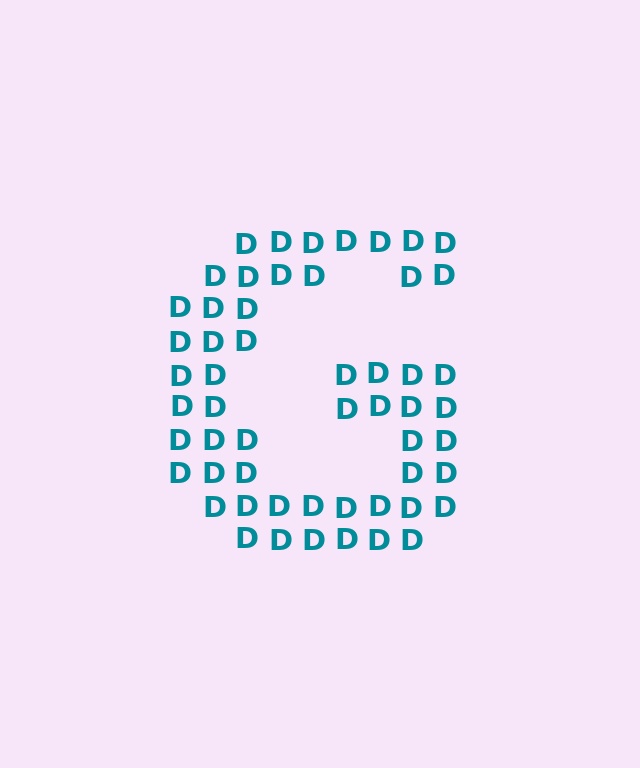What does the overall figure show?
The overall figure shows the letter G.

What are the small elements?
The small elements are letter D's.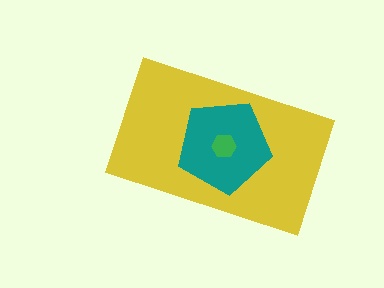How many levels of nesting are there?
3.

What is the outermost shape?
The yellow rectangle.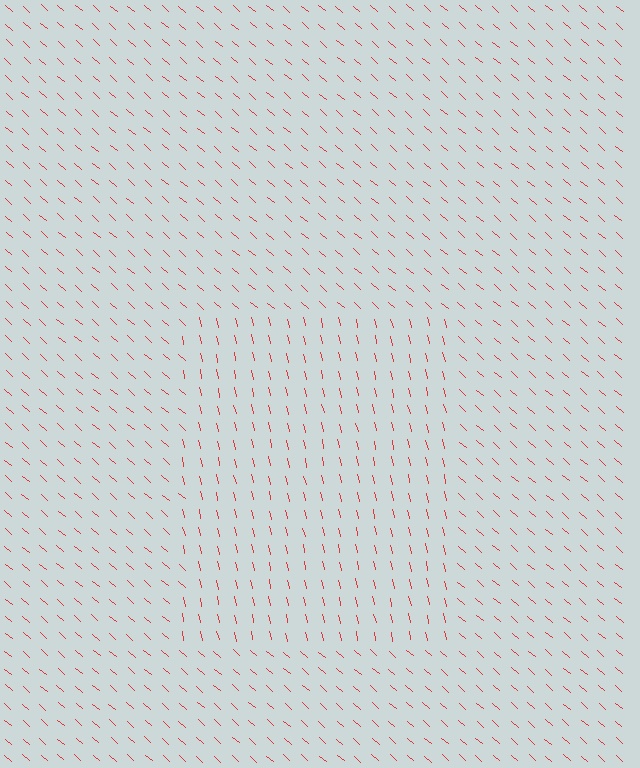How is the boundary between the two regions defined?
The boundary is defined purely by a change in line orientation (approximately 35 degrees difference). All lines are the same color and thickness.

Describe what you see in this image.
The image is filled with small red line segments. A rectangle region in the image has lines oriented differently from the surrounding lines, creating a visible texture boundary.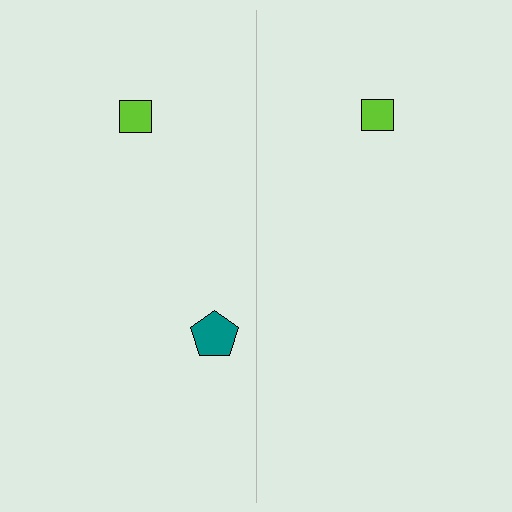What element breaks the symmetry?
A teal pentagon is missing from the right side.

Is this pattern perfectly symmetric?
No, the pattern is not perfectly symmetric. A teal pentagon is missing from the right side.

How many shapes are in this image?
There are 3 shapes in this image.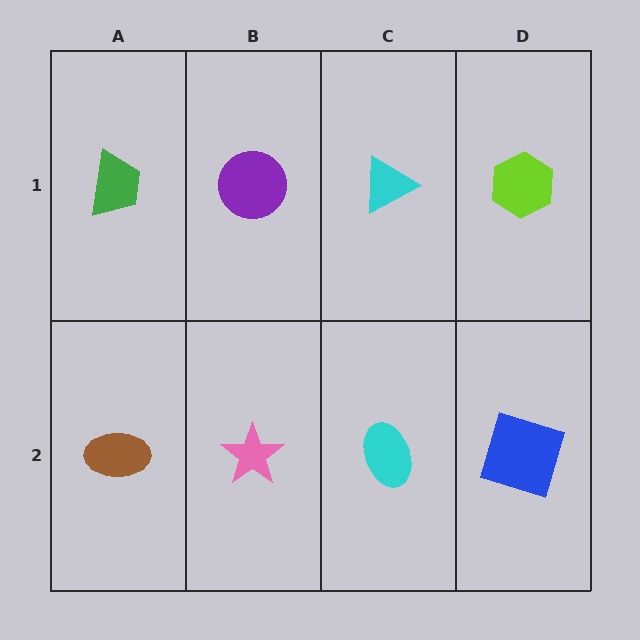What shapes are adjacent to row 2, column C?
A cyan triangle (row 1, column C), a pink star (row 2, column B), a blue square (row 2, column D).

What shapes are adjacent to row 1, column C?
A cyan ellipse (row 2, column C), a purple circle (row 1, column B), a lime hexagon (row 1, column D).